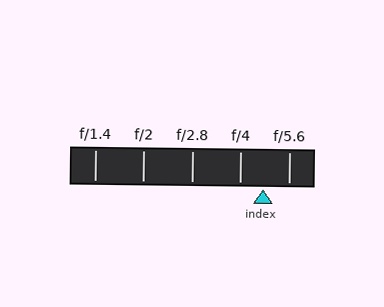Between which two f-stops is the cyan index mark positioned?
The index mark is between f/4 and f/5.6.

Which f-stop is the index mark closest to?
The index mark is closest to f/4.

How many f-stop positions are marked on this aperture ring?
There are 5 f-stop positions marked.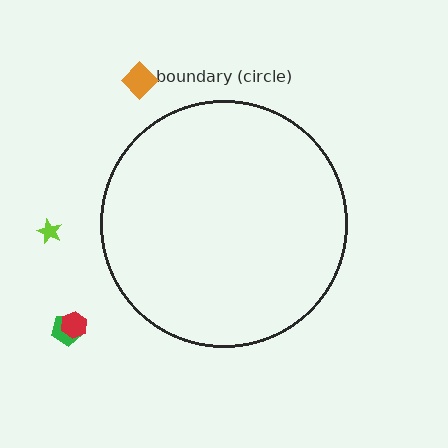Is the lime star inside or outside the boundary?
Outside.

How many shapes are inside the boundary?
0 inside, 4 outside.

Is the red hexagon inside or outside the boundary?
Outside.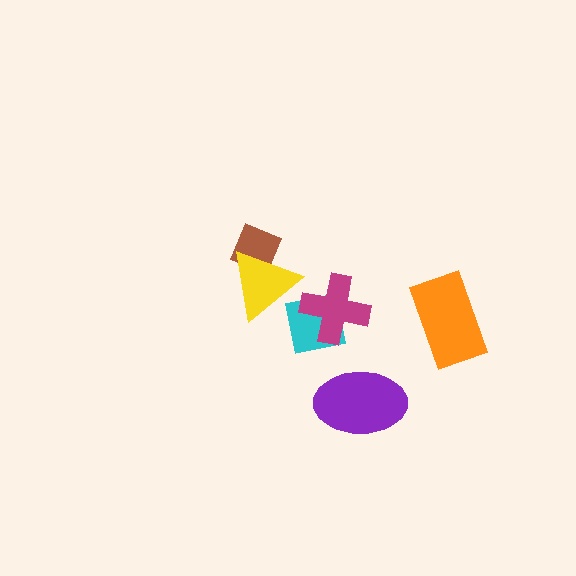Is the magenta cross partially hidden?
No, no other shape covers it.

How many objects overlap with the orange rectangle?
0 objects overlap with the orange rectangle.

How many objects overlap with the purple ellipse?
0 objects overlap with the purple ellipse.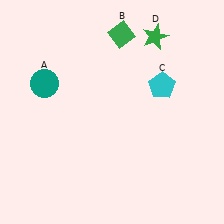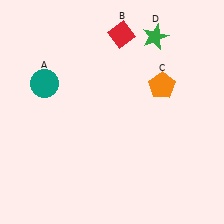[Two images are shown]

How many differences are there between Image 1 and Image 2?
There are 2 differences between the two images.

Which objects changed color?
B changed from green to red. C changed from cyan to orange.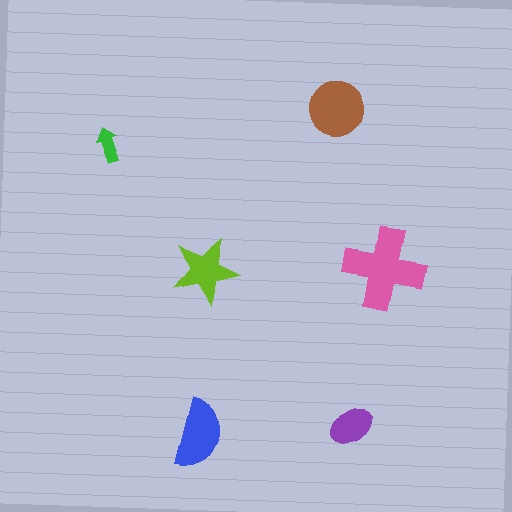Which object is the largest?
The pink cross.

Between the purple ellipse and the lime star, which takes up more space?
The lime star.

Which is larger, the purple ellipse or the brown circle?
The brown circle.